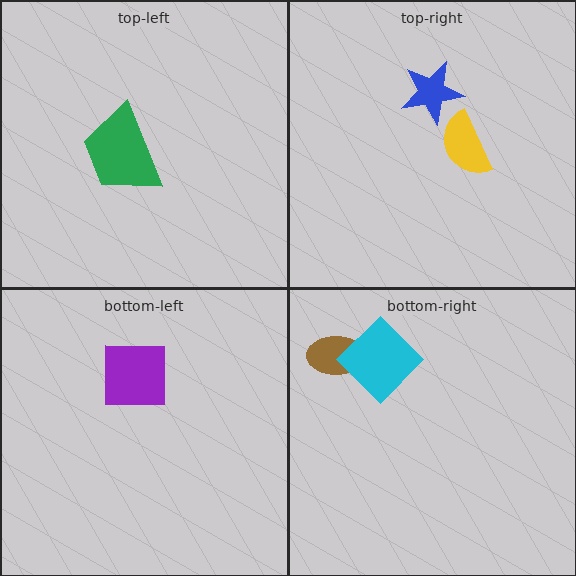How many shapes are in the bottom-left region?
1.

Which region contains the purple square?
The bottom-left region.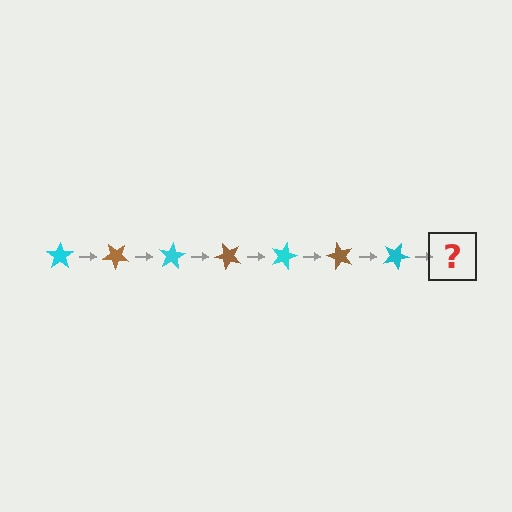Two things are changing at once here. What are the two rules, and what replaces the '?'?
The two rules are that it rotates 40 degrees each step and the color cycles through cyan and brown. The '?' should be a brown star, rotated 280 degrees from the start.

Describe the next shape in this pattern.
It should be a brown star, rotated 280 degrees from the start.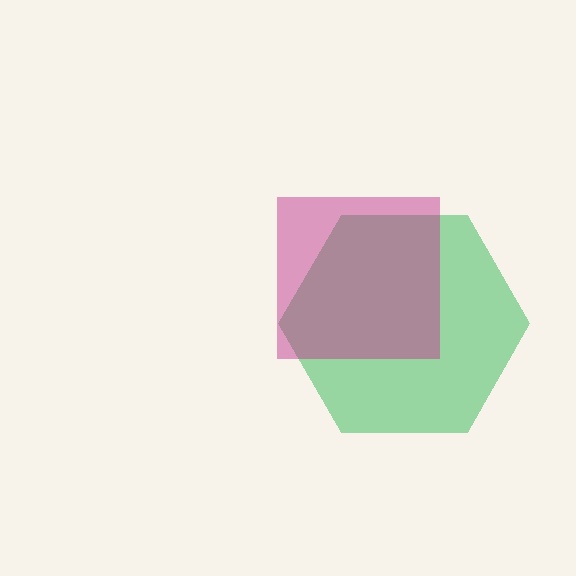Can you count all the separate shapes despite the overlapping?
Yes, there are 2 separate shapes.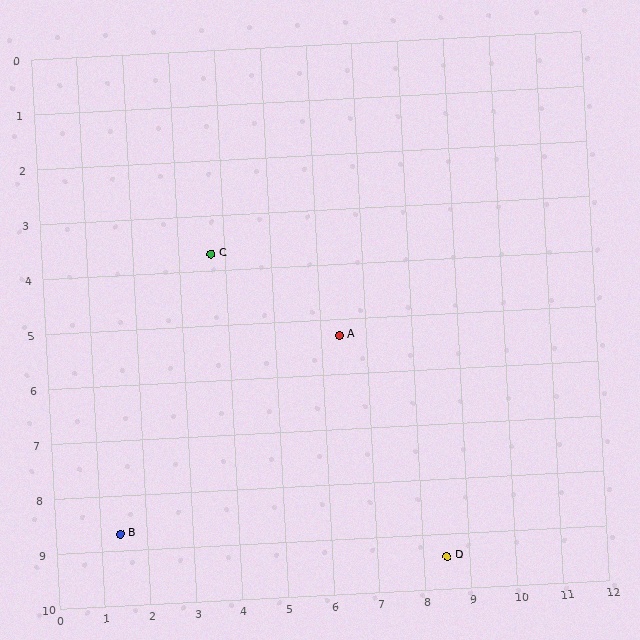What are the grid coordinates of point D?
Point D is at approximately (8.5, 9.4).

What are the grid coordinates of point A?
Point A is at approximately (6.4, 5.3).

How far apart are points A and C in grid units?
Points A and C are about 3.1 grid units apart.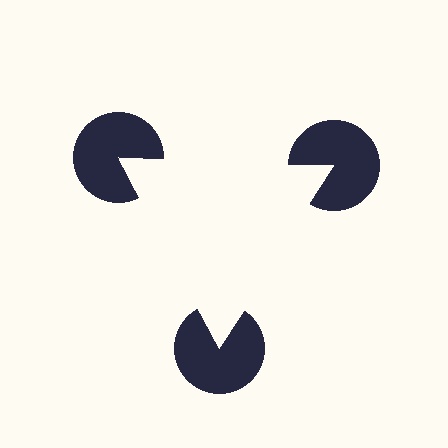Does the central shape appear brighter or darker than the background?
It typically appears slightly brighter than the background, even though no actual brightness change is drawn.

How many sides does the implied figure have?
3 sides.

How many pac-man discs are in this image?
There are 3 — one at each vertex of the illusory triangle.